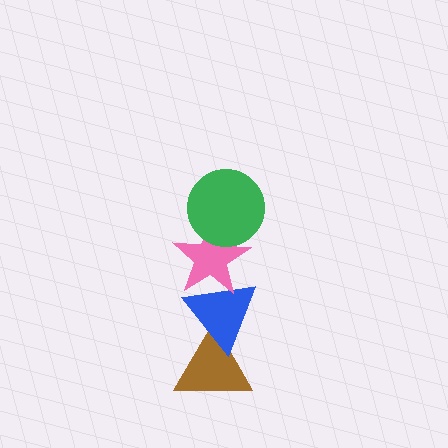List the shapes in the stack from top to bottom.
From top to bottom: the green circle, the pink star, the blue triangle, the brown triangle.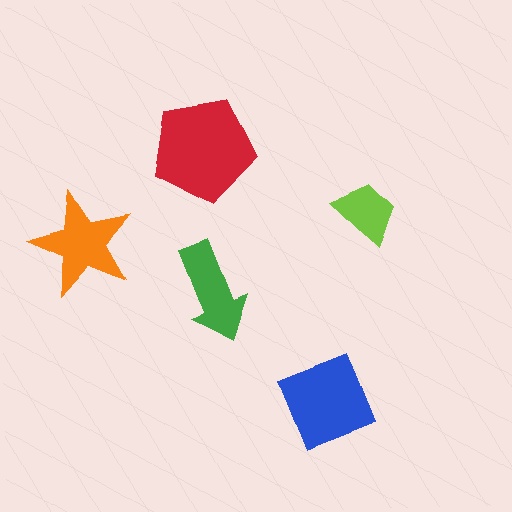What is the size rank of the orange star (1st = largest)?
3rd.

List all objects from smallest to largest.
The lime trapezoid, the green arrow, the orange star, the blue square, the red pentagon.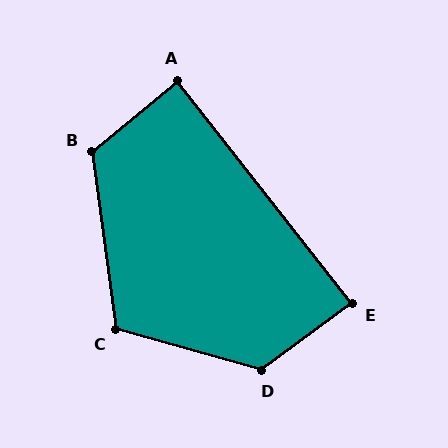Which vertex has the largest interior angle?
D, at approximately 128 degrees.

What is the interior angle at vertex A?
Approximately 88 degrees (approximately right).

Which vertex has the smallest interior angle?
E, at approximately 88 degrees.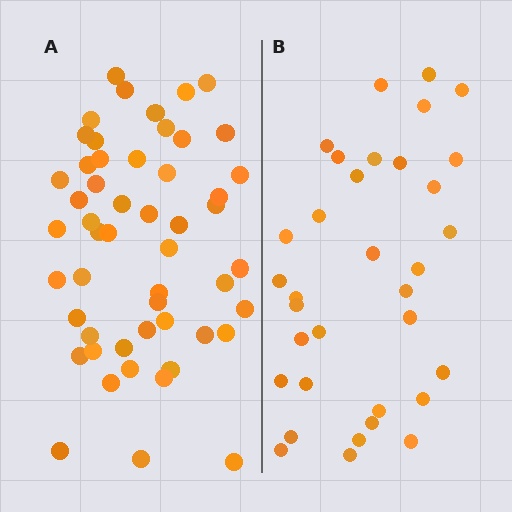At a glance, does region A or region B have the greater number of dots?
Region A (the left region) has more dots.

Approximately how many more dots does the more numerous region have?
Region A has approximately 20 more dots than region B.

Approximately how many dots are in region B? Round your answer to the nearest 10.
About 30 dots. (The exact count is 34, which rounds to 30.)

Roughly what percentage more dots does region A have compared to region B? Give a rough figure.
About 55% more.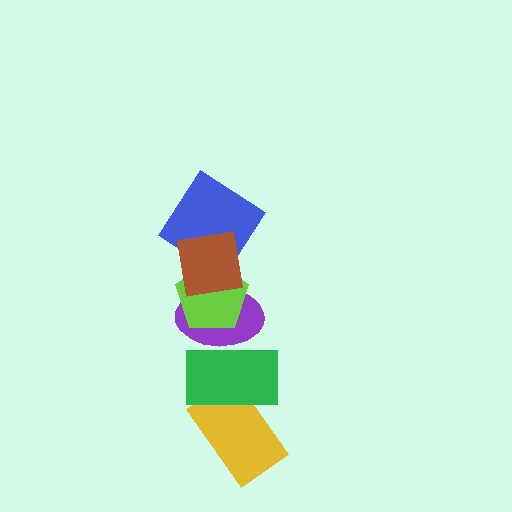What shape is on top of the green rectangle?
The purple ellipse is on top of the green rectangle.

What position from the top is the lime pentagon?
The lime pentagon is 3rd from the top.